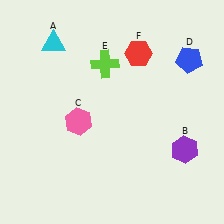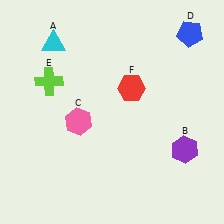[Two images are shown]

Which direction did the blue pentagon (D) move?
The blue pentagon (D) moved up.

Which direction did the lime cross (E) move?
The lime cross (E) moved left.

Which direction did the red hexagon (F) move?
The red hexagon (F) moved down.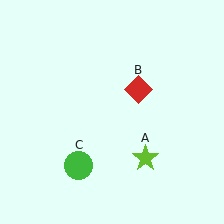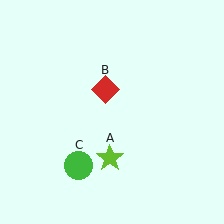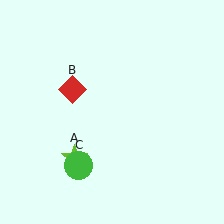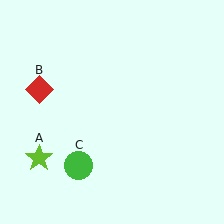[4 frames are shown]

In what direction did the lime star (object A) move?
The lime star (object A) moved left.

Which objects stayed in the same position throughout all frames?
Green circle (object C) remained stationary.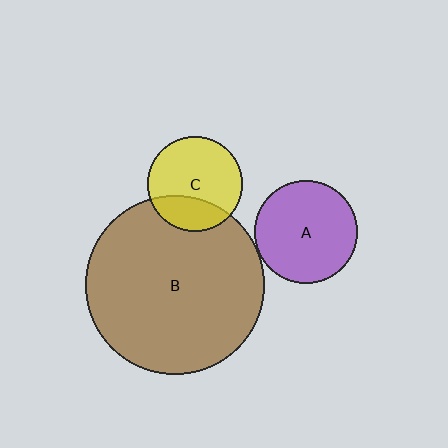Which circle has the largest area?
Circle B (brown).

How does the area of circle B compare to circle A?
Approximately 3.0 times.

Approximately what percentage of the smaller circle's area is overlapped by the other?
Approximately 25%.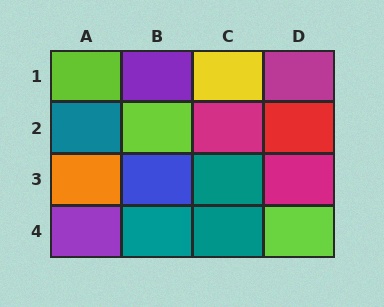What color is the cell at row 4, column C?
Teal.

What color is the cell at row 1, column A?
Lime.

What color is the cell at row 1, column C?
Yellow.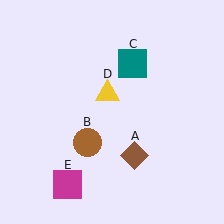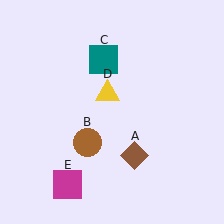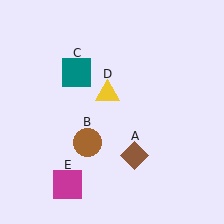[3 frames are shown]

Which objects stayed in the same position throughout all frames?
Brown diamond (object A) and brown circle (object B) and yellow triangle (object D) and magenta square (object E) remained stationary.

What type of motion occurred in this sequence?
The teal square (object C) rotated counterclockwise around the center of the scene.